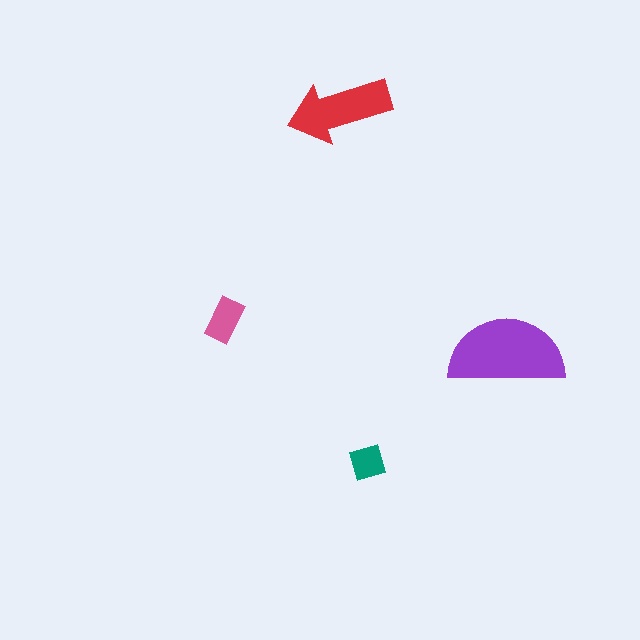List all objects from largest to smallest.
The purple semicircle, the red arrow, the pink rectangle, the teal diamond.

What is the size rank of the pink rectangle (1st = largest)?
3rd.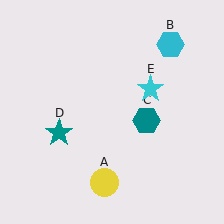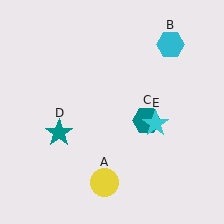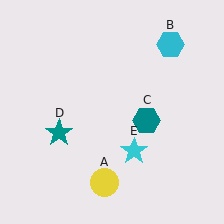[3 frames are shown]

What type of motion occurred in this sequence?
The cyan star (object E) rotated clockwise around the center of the scene.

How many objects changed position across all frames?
1 object changed position: cyan star (object E).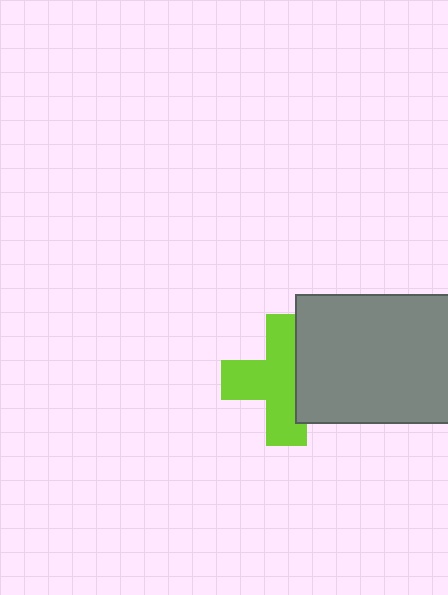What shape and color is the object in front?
The object in front is a gray rectangle.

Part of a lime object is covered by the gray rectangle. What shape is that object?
It is a cross.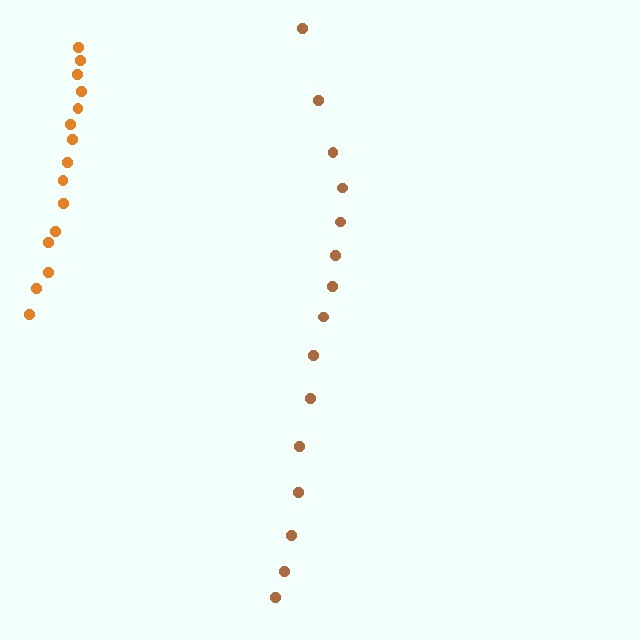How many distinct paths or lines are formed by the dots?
There are 2 distinct paths.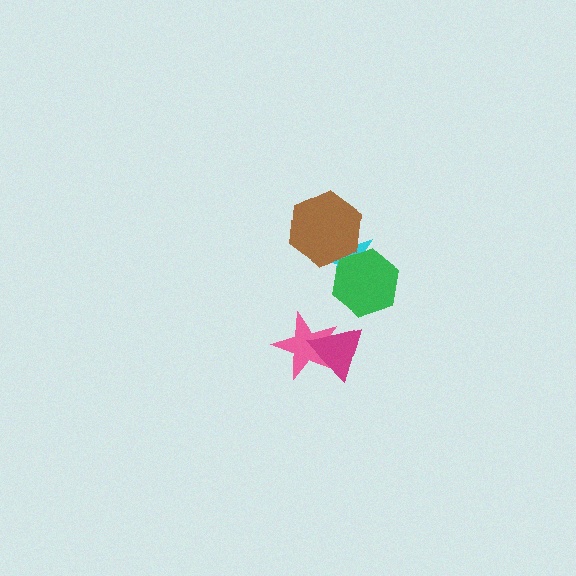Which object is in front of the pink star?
The magenta triangle is in front of the pink star.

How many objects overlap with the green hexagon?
1 object overlaps with the green hexagon.